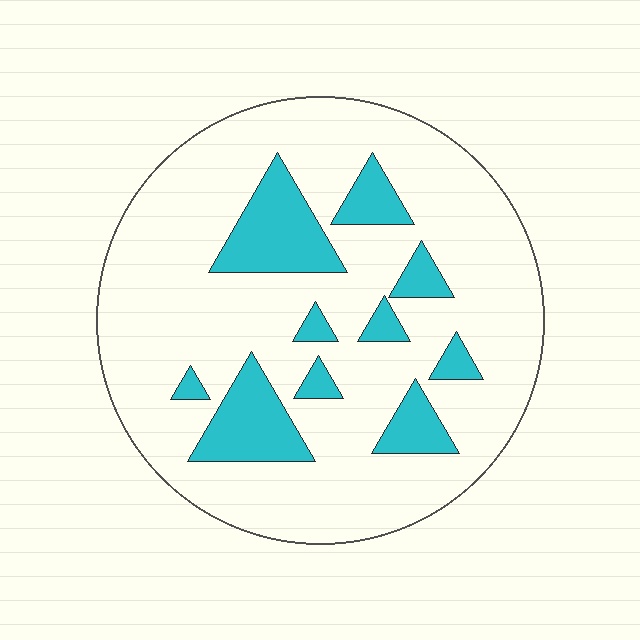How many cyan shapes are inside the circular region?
10.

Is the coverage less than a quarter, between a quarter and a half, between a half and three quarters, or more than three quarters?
Less than a quarter.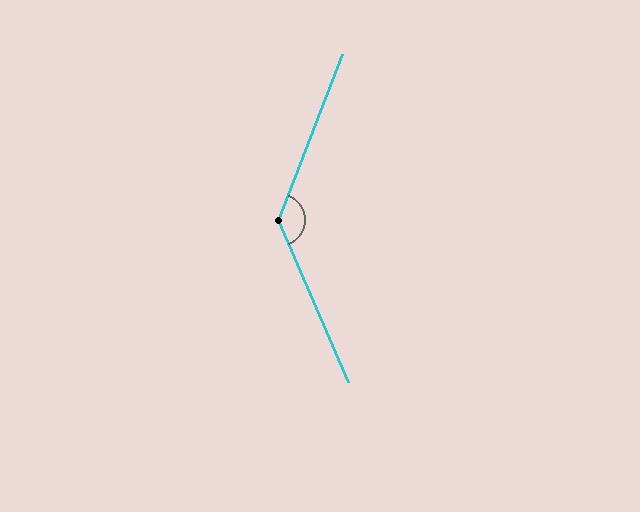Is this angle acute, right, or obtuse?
It is obtuse.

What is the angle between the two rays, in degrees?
Approximately 136 degrees.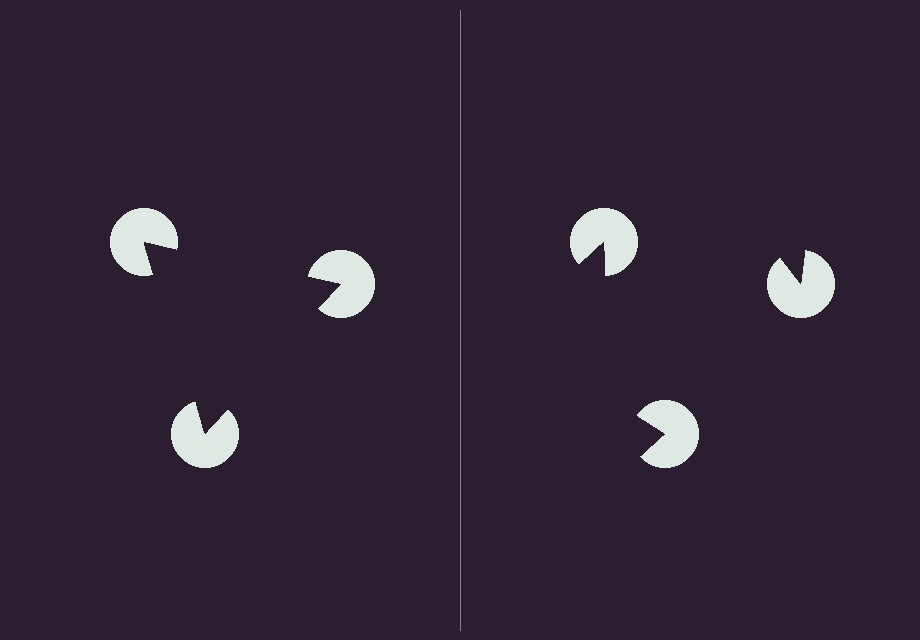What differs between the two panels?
The pac-man discs are positioned identically on both sides; only the wedge orientations differ. On the left they align to a triangle; on the right they are misaligned.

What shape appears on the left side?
An illusory triangle.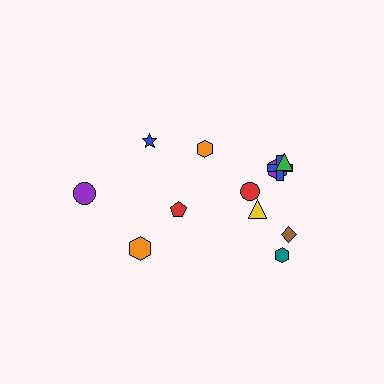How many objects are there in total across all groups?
There are 12 objects.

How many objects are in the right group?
There are 7 objects.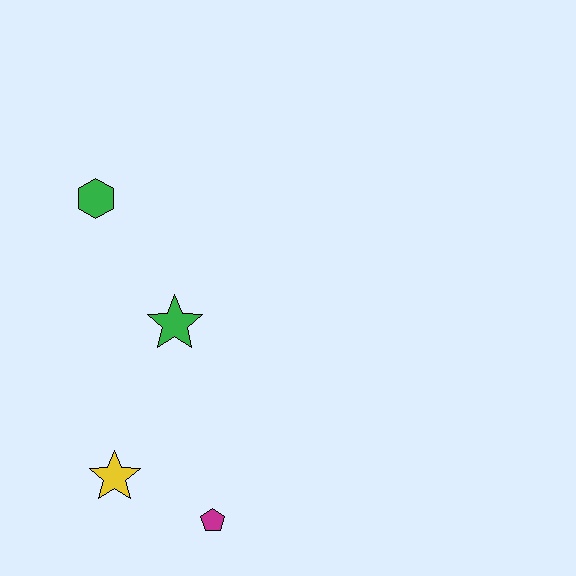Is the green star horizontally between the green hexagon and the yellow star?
No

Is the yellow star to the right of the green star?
No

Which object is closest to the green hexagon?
The green star is closest to the green hexagon.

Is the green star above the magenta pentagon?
Yes